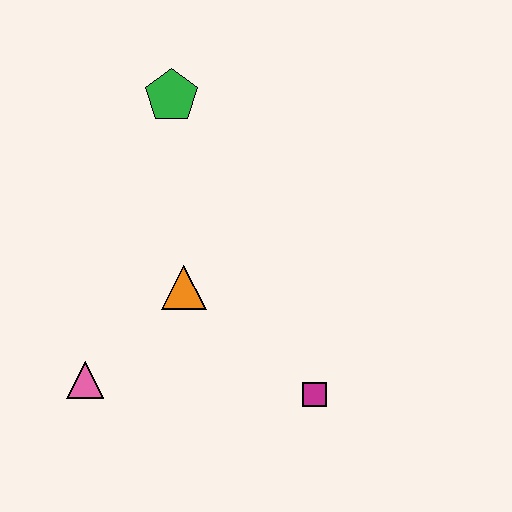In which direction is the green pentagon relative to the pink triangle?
The green pentagon is above the pink triangle.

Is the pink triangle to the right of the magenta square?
No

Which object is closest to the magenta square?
The orange triangle is closest to the magenta square.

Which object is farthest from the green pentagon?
The magenta square is farthest from the green pentagon.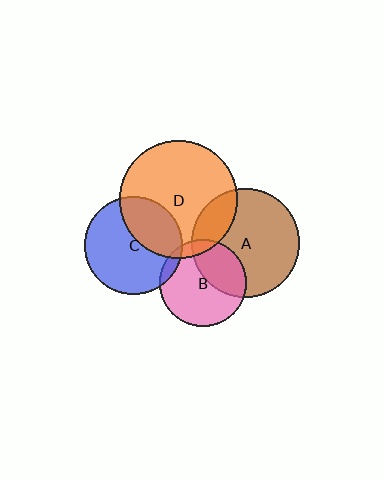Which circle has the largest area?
Circle D (orange).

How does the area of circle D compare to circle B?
Approximately 1.8 times.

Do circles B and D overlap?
Yes.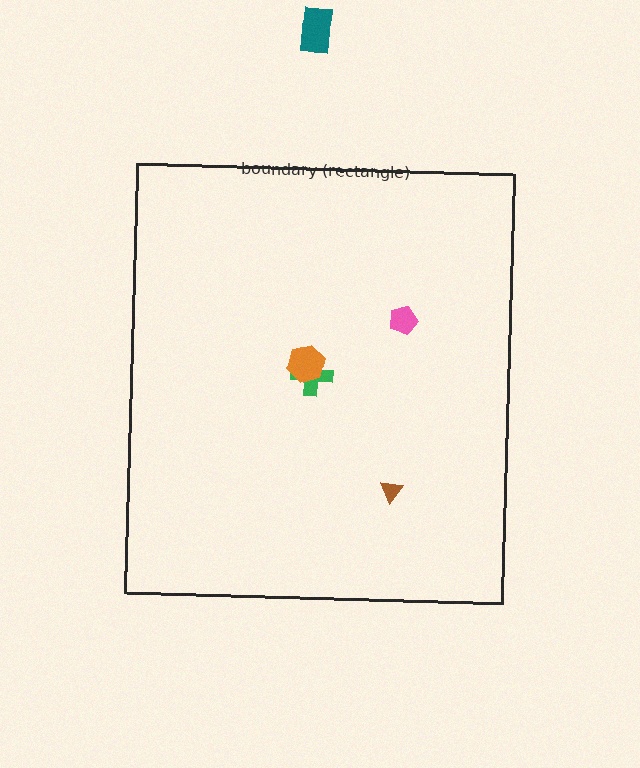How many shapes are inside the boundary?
4 inside, 1 outside.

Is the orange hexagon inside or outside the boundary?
Inside.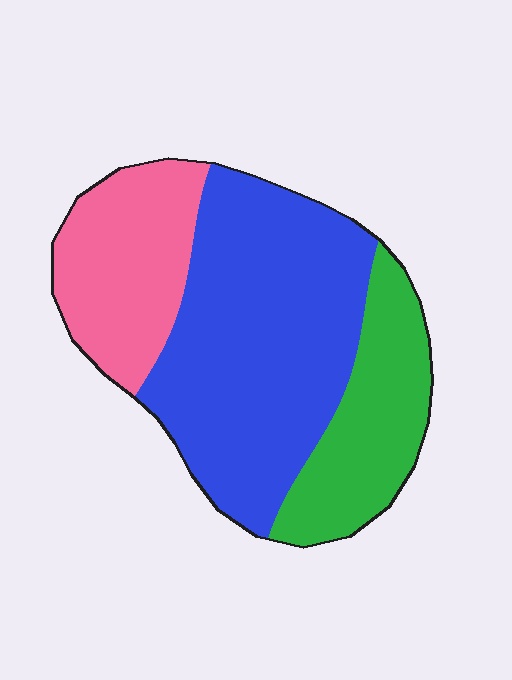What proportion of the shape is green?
Green takes up less than a quarter of the shape.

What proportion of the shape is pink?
Pink takes up between a sixth and a third of the shape.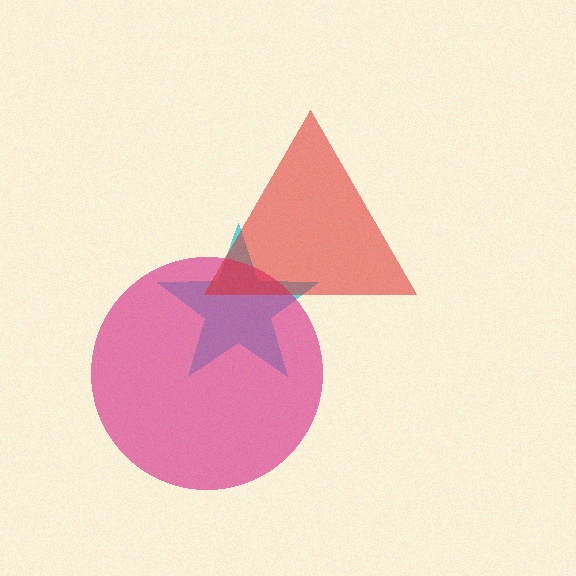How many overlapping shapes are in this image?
There are 3 overlapping shapes in the image.